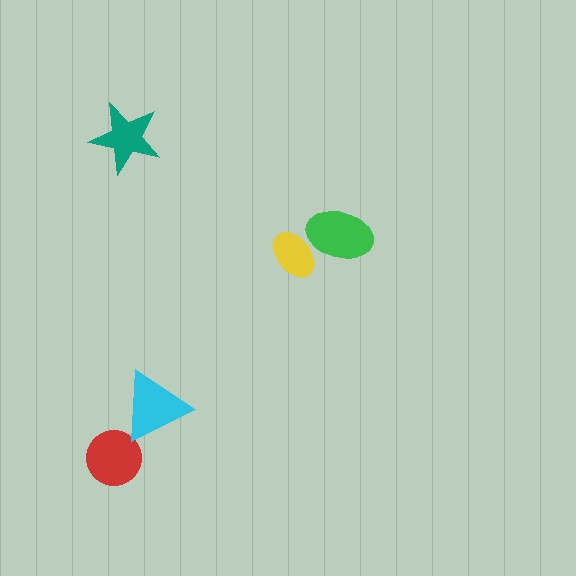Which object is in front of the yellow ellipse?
The green ellipse is in front of the yellow ellipse.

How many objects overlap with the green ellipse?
1 object overlaps with the green ellipse.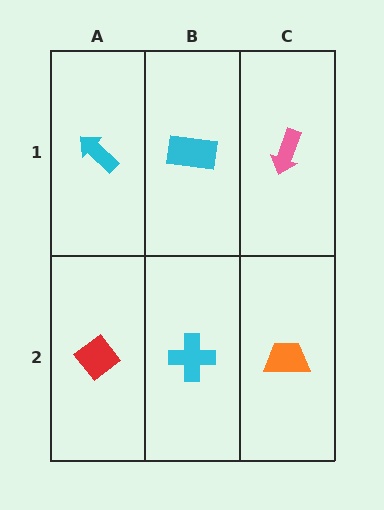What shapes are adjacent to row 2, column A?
A cyan arrow (row 1, column A), a cyan cross (row 2, column B).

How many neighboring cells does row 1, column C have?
2.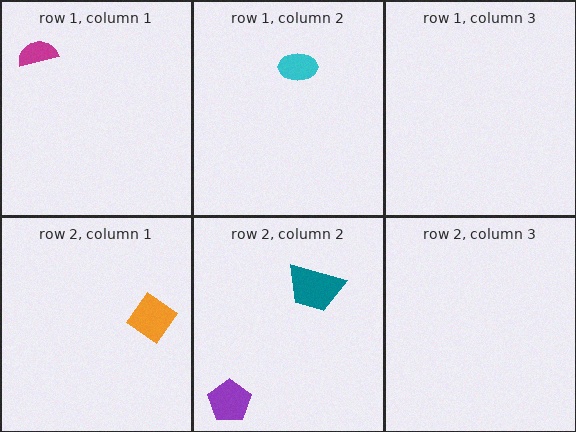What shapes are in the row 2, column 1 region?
The orange diamond.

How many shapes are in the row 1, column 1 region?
1.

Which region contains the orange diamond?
The row 2, column 1 region.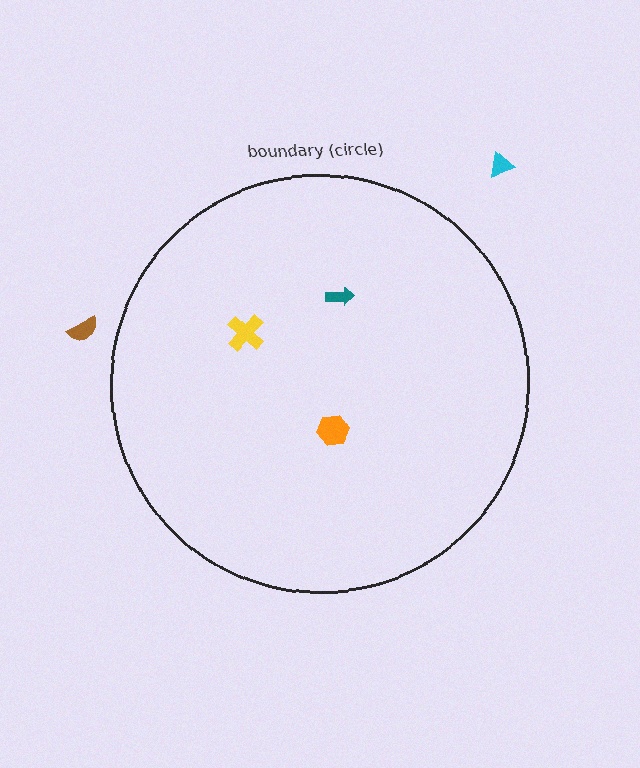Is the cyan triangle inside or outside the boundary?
Outside.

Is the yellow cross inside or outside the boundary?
Inside.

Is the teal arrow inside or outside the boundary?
Inside.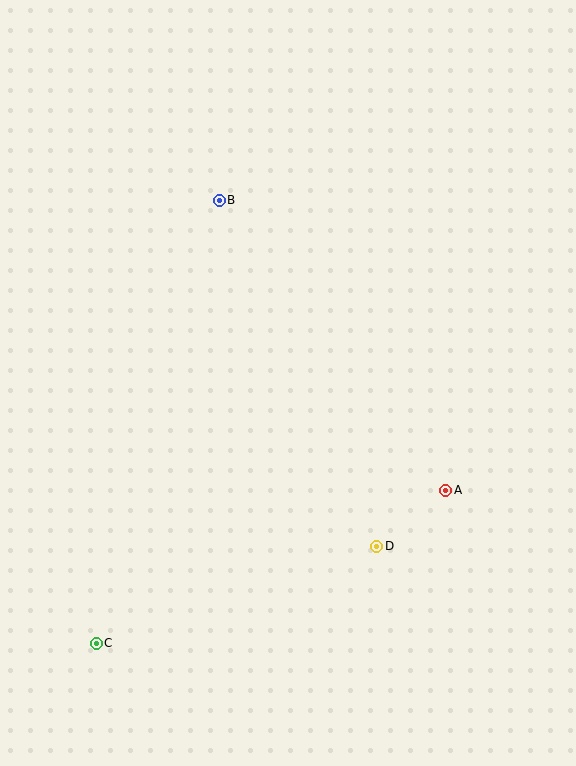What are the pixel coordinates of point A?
Point A is at (445, 490).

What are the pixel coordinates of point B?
Point B is at (219, 200).